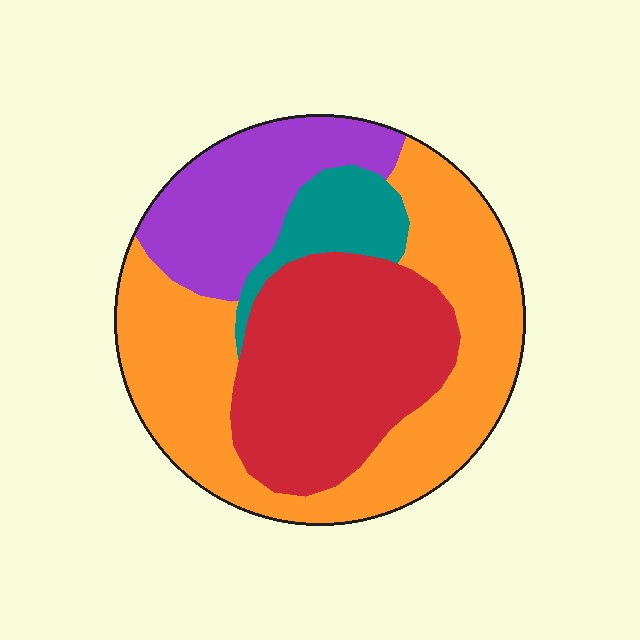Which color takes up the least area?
Teal, at roughly 10%.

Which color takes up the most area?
Orange, at roughly 45%.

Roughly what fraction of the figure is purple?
Purple takes up less than a quarter of the figure.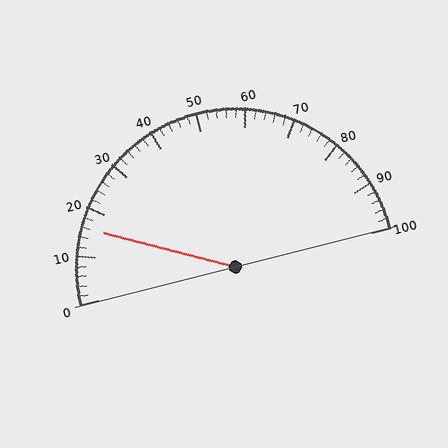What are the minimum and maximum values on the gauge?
The gauge ranges from 0 to 100.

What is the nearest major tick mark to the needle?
The nearest major tick mark is 20.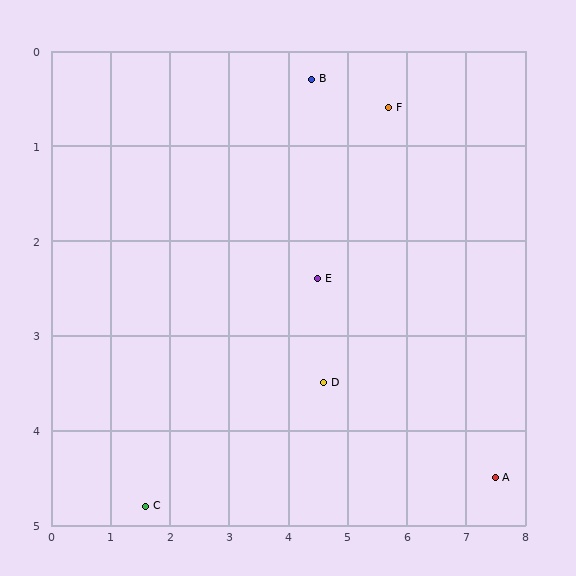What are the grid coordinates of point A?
Point A is at approximately (7.5, 4.5).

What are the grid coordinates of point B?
Point B is at approximately (4.4, 0.3).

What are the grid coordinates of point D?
Point D is at approximately (4.6, 3.5).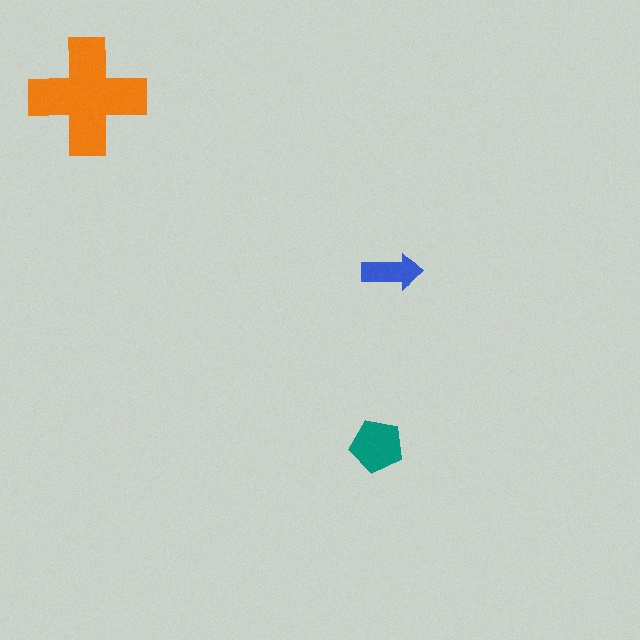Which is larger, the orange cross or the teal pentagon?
The orange cross.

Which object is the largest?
The orange cross.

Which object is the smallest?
The blue arrow.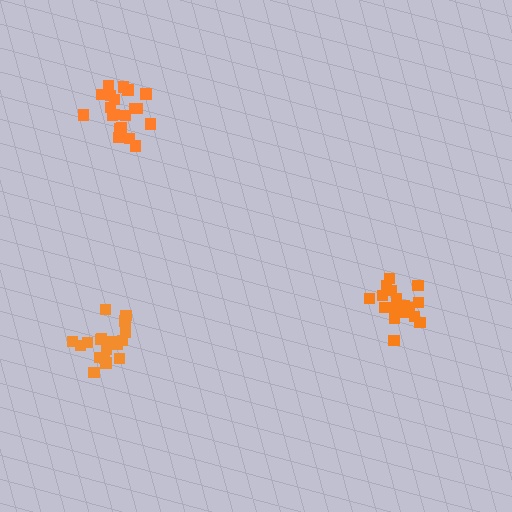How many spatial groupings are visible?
There are 3 spatial groupings.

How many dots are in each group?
Group 1: 20 dots, Group 2: 19 dots, Group 3: 20 dots (59 total).